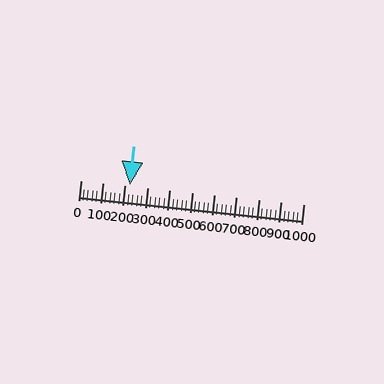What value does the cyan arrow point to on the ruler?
The cyan arrow points to approximately 220.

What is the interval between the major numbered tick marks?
The major tick marks are spaced 100 units apart.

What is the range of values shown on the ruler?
The ruler shows values from 0 to 1000.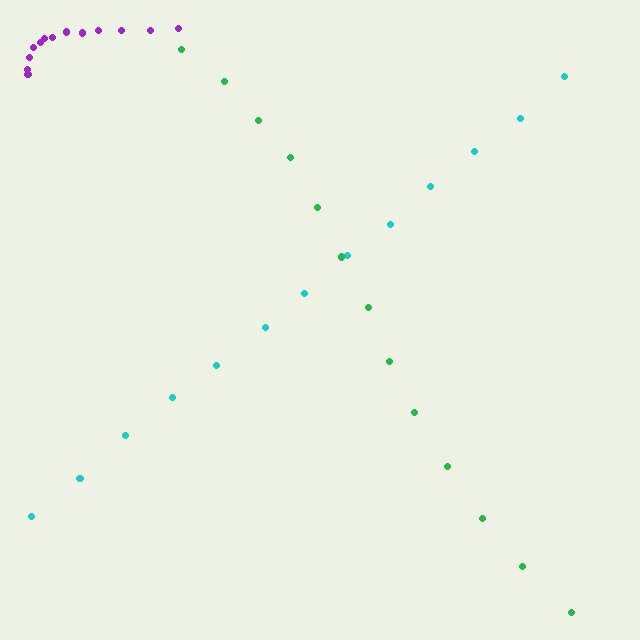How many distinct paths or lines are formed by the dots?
There are 3 distinct paths.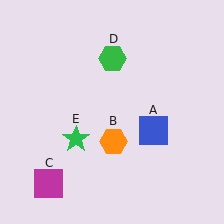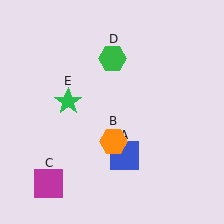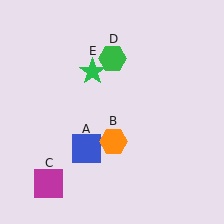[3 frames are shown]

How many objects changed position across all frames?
2 objects changed position: blue square (object A), green star (object E).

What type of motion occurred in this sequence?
The blue square (object A), green star (object E) rotated clockwise around the center of the scene.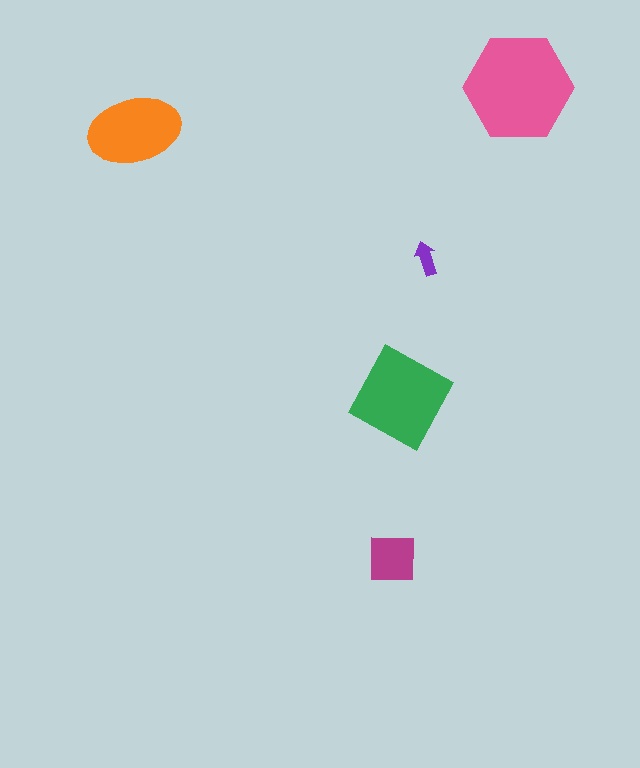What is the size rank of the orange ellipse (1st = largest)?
3rd.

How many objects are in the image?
There are 5 objects in the image.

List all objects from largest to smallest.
The pink hexagon, the green diamond, the orange ellipse, the magenta square, the purple arrow.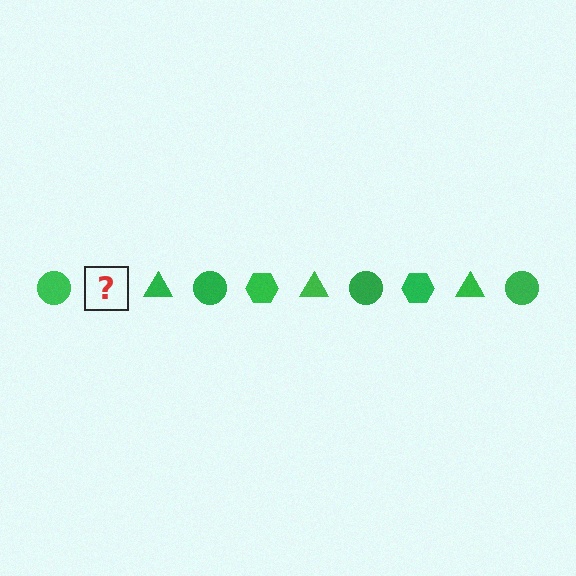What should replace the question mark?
The question mark should be replaced with a green hexagon.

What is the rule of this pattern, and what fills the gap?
The rule is that the pattern cycles through circle, hexagon, triangle shapes in green. The gap should be filled with a green hexagon.